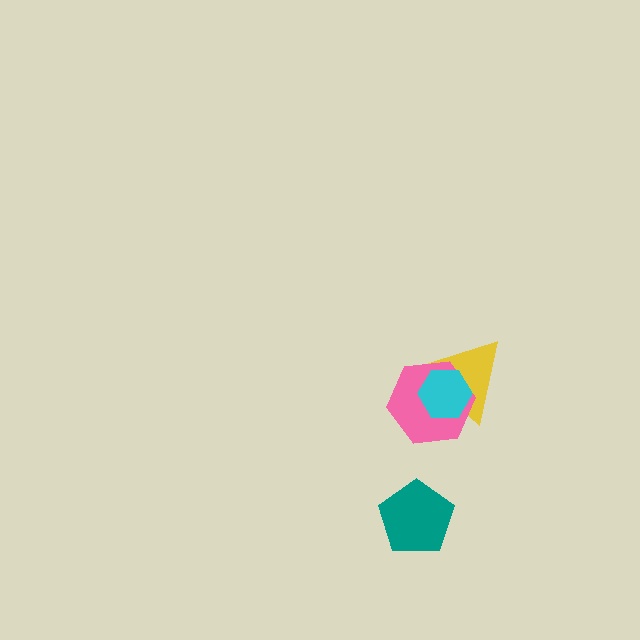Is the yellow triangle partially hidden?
Yes, it is partially covered by another shape.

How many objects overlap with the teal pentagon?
0 objects overlap with the teal pentagon.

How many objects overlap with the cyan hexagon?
2 objects overlap with the cyan hexagon.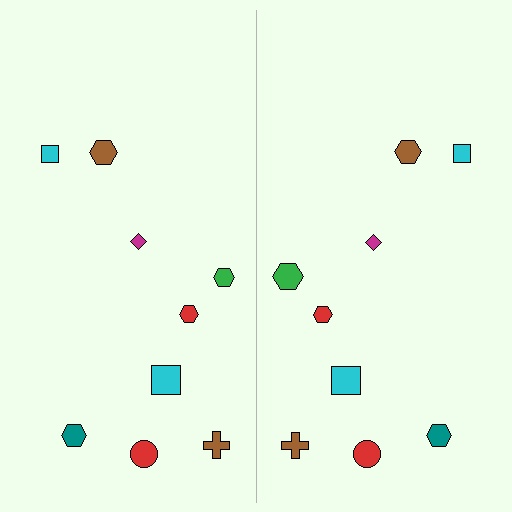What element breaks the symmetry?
The green hexagon on the right side has a different size than its mirror counterpart.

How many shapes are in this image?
There are 18 shapes in this image.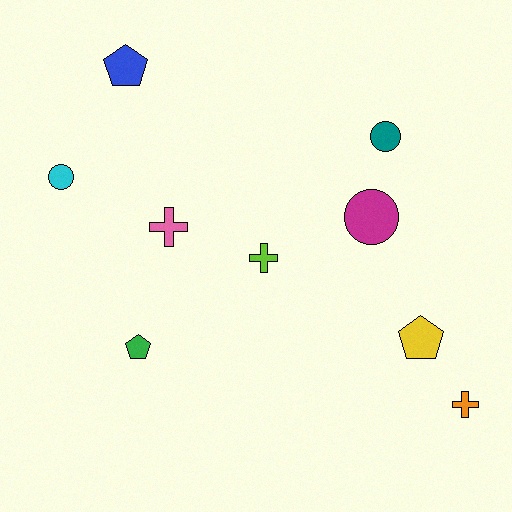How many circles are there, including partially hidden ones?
There are 3 circles.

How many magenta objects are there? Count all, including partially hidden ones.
There is 1 magenta object.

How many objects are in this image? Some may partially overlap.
There are 9 objects.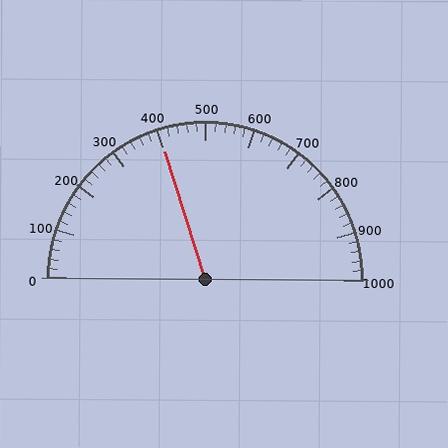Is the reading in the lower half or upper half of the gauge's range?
The reading is in the lower half of the range (0 to 1000).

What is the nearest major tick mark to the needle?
The nearest major tick mark is 400.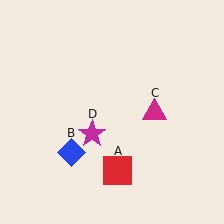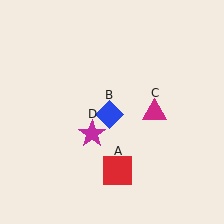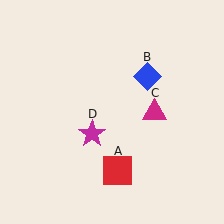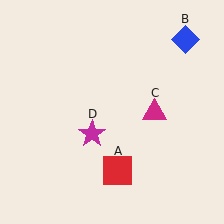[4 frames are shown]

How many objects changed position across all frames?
1 object changed position: blue diamond (object B).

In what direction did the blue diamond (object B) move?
The blue diamond (object B) moved up and to the right.